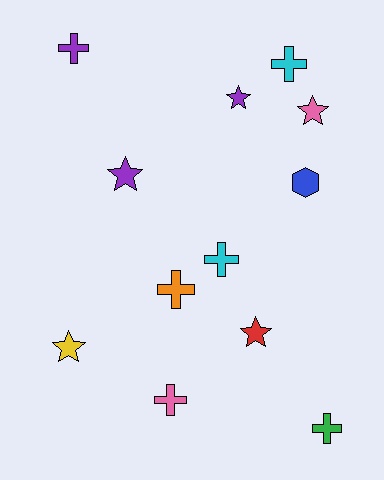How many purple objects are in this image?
There are 3 purple objects.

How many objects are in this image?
There are 12 objects.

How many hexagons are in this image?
There is 1 hexagon.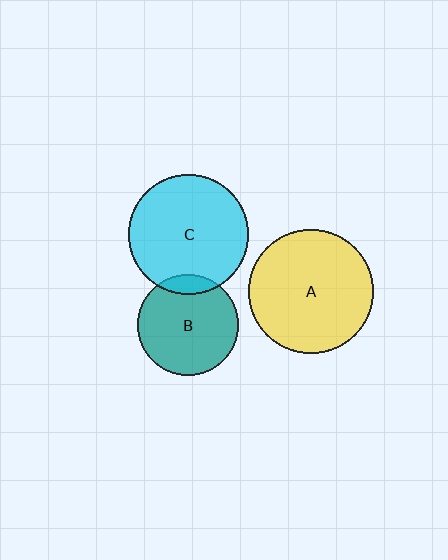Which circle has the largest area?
Circle A (yellow).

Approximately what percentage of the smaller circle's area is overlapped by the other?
Approximately 10%.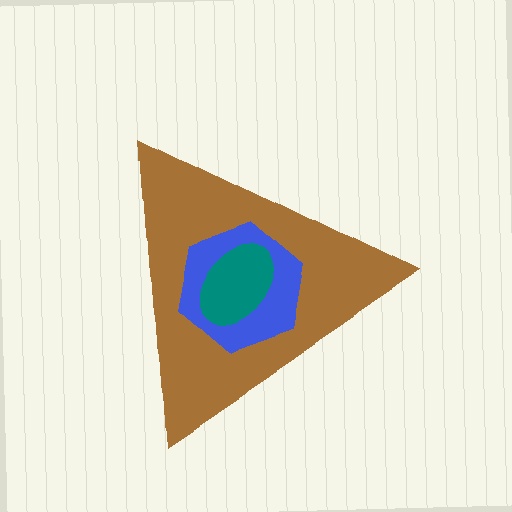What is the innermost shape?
The teal ellipse.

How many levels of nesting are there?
3.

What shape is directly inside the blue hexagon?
The teal ellipse.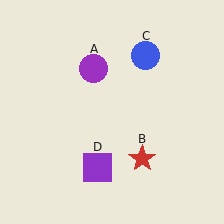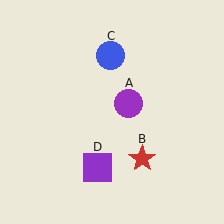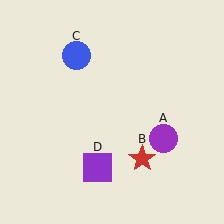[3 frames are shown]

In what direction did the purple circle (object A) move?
The purple circle (object A) moved down and to the right.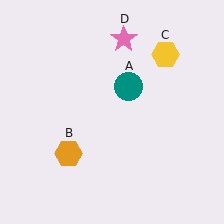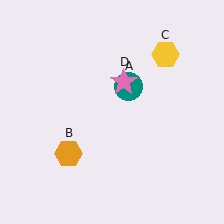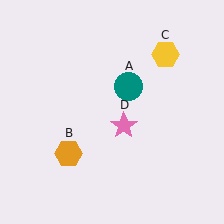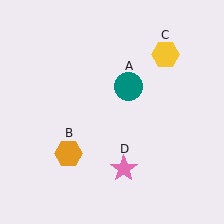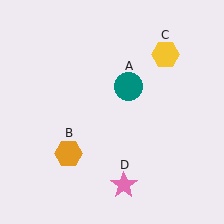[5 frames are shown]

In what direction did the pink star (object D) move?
The pink star (object D) moved down.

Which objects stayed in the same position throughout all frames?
Teal circle (object A) and orange hexagon (object B) and yellow hexagon (object C) remained stationary.